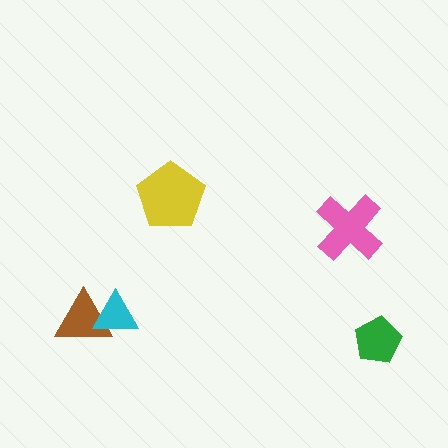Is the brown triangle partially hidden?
Yes, it is partially covered by another shape.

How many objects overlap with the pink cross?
0 objects overlap with the pink cross.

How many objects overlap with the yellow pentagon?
0 objects overlap with the yellow pentagon.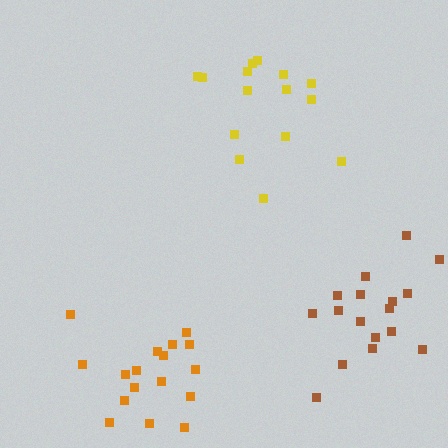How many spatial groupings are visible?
There are 3 spatial groupings.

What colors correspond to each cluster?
The clusters are colored: orange, brown, yellow.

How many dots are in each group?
Group 1: 17 dots, Group 2: 17 dots, Group 3: 15 dots (49 total).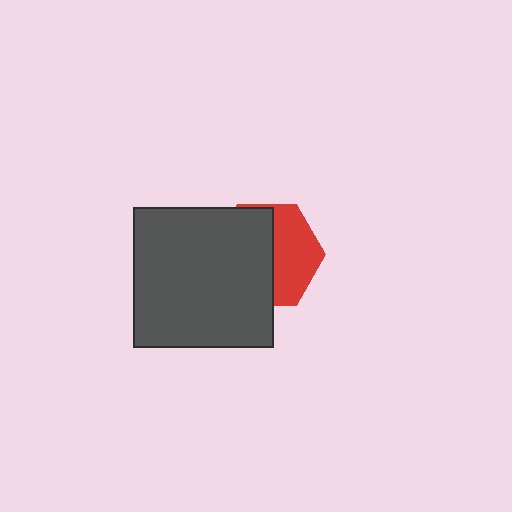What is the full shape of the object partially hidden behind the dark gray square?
The partially hidden object is a red hexagon.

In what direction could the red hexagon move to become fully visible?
The red hexagon could move right. That would shift it out from behind the dark gray square entirely.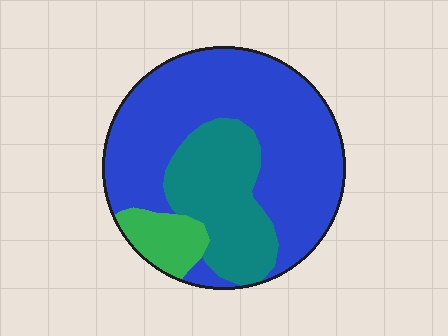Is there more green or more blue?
Blue.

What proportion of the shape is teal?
Teal covers 26% of the shape.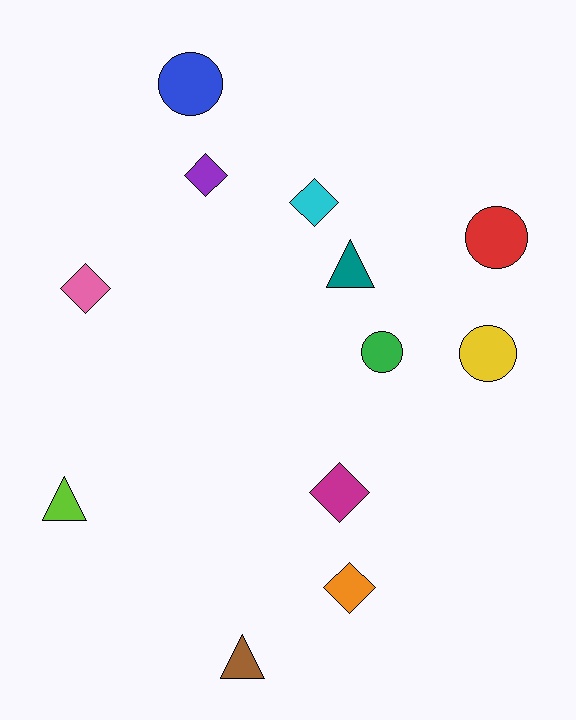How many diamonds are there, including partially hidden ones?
There are 5 diamonds.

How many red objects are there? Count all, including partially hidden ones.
There is 1 red object.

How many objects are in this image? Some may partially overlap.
There are 12 objects.